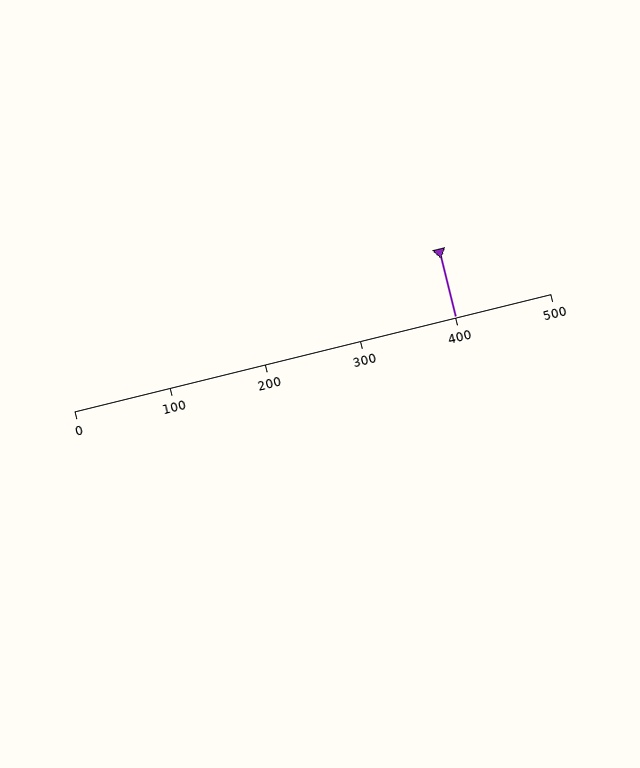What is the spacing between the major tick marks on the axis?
The major ticks are spaced 100 apart.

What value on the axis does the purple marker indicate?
The marker indicates approximately 400.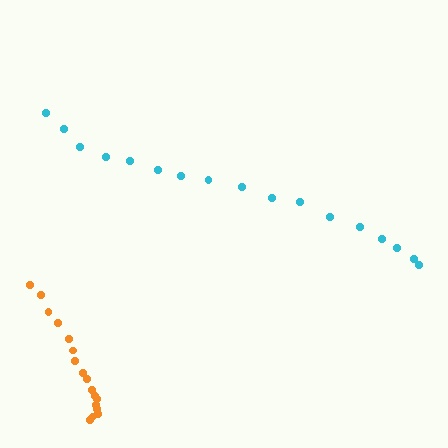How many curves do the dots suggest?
There are 2 distinct paths.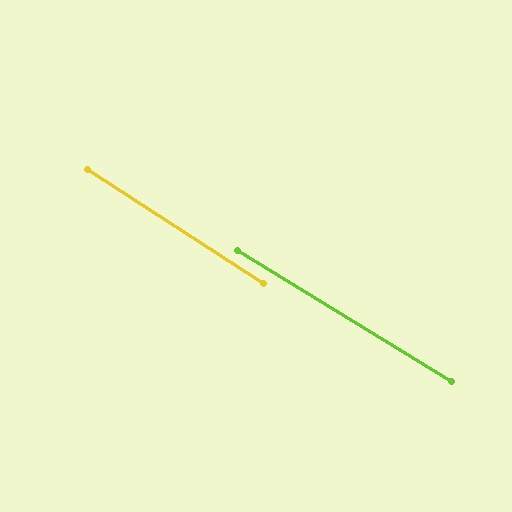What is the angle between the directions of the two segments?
Approximately 1 degree.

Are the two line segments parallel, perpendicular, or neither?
Parallel — their directions differ by only 1.4°.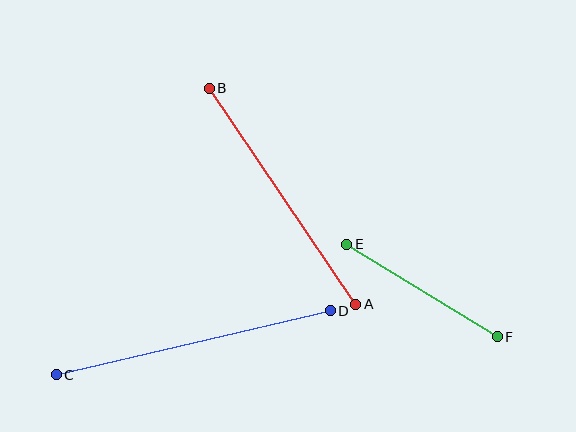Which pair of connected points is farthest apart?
Points C and D are farthest apart.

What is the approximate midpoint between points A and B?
The midpoint is at approximately (282, 196) pixels.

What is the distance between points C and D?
The distance is approximately 281 pixels.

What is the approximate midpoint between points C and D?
The midpoint is at approximately (193, 343) pixels.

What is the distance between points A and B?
The distance is approximately 261 pixels.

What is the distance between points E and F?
The distance is approximately 177 pixels.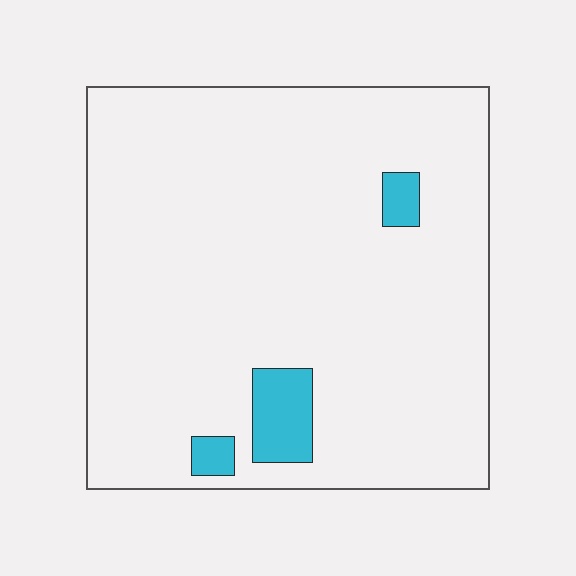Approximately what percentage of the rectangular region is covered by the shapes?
Approximately 5%.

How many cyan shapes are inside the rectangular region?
3.